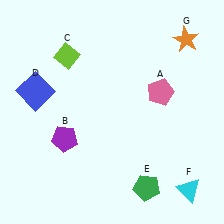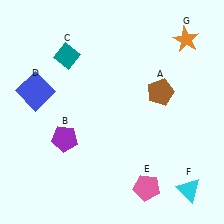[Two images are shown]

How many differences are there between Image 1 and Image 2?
There are 3 differences between the two images.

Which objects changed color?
A changed from pink to brown. C changed from lime to teal. E changed from green to pink.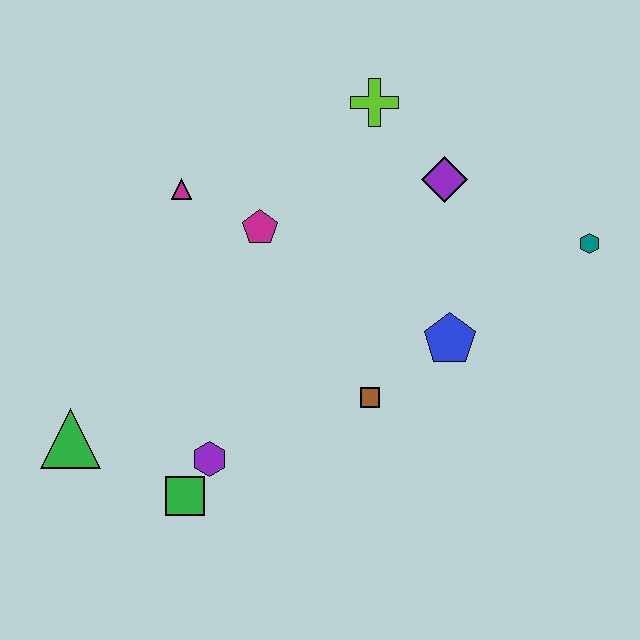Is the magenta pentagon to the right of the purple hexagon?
Yes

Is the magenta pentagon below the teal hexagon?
No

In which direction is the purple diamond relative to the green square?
The purple diamond is above the green square.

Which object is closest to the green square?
The purple hexagon is closest to the green square.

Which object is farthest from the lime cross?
The green triangle is farthest from the lime cross.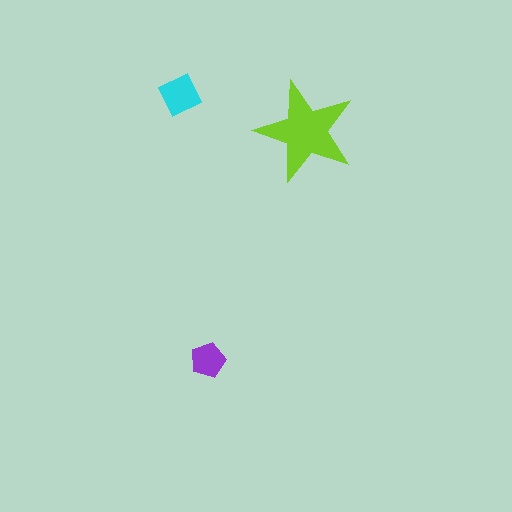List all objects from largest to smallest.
The lime star, the cyan diamond, the purple pentagon.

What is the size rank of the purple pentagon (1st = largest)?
3rd.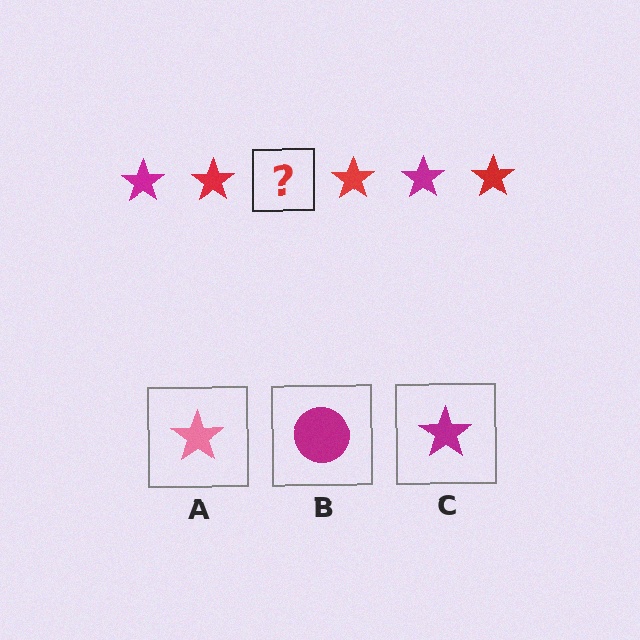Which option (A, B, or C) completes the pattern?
C.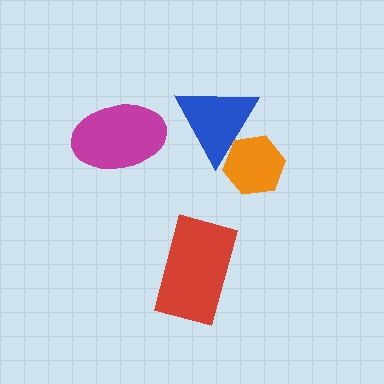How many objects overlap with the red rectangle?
0 objects overlap with the red rectangle.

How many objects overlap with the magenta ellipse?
0 objects overlap with the magenta ellipse.